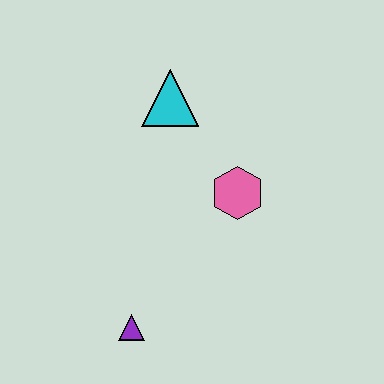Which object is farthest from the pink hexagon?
The purple triangle is farthest from the pink hexagon.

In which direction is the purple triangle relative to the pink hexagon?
The purple triangle is below the pink hexagon.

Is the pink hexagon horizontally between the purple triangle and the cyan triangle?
No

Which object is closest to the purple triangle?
The pink hexagon is closest to the purple triangle.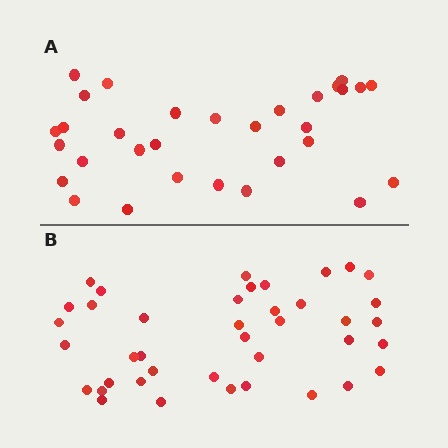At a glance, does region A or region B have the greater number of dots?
Region B (the bottom region) has more dots.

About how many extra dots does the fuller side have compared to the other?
Region B has roughly 8 or so more dots than region A.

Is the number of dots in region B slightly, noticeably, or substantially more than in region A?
Region B has noticeably more, but not dramatically so. The ratio is roughly 1.3 to 1.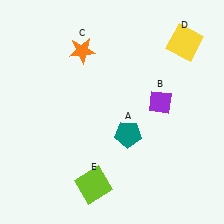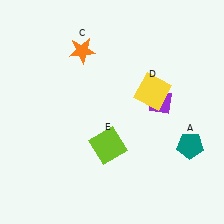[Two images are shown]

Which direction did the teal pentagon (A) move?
The teal pentagon (A) moved right.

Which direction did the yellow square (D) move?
The yellow square (D) moved down.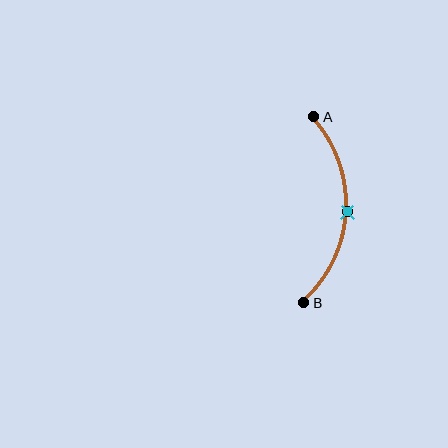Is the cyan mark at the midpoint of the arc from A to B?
Yes. The cyan mark lies on the arc at equal arc-length from both A and B — it is the arc midpoint.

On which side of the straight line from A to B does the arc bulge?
The arc bulges to the right of the straight line connecting A and B.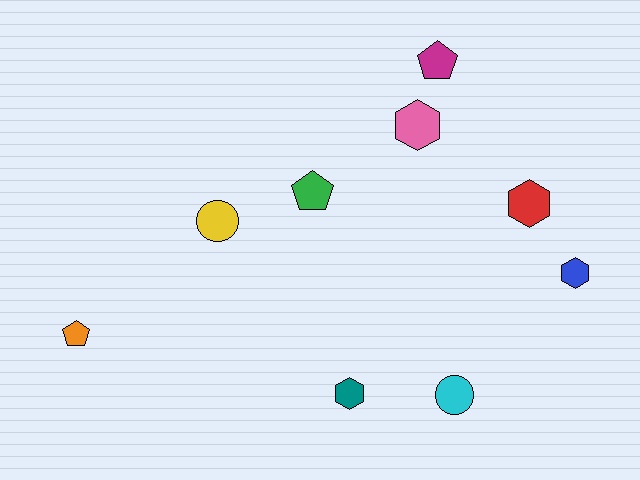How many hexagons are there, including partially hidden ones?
There are 4 hexagons.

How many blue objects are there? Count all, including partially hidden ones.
There is 1 blue object.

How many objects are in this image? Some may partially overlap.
There are 9 objects.